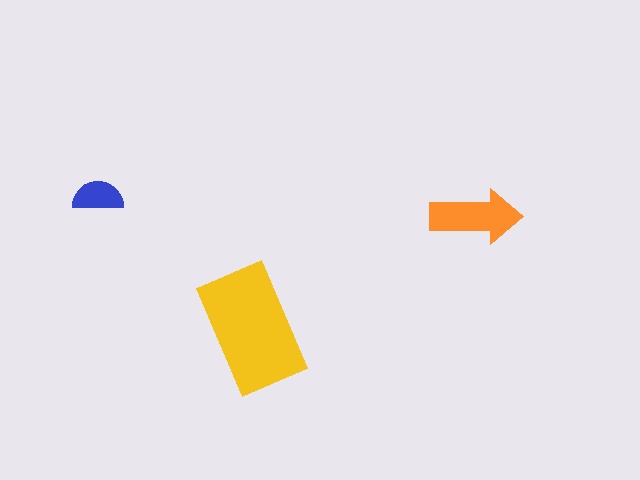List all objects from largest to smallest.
The yellow rectangle, the orange arrow, the blue semicircle.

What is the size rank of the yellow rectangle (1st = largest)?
1st.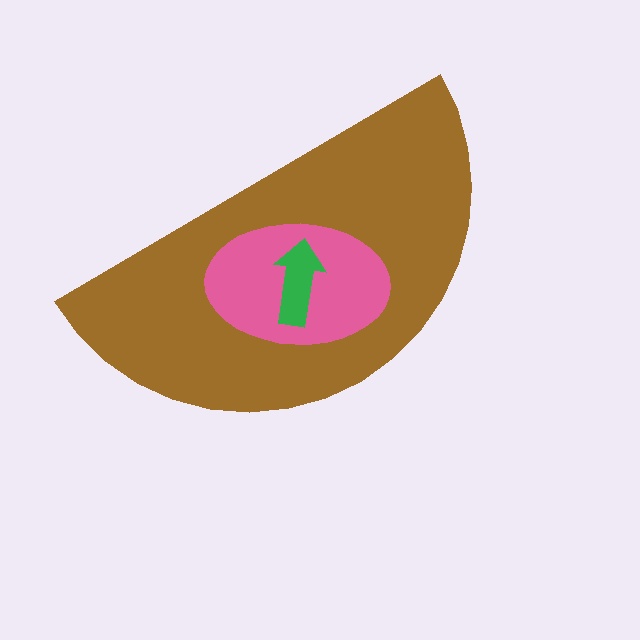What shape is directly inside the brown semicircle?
The pink ellipse.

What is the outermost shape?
The brown semicircle.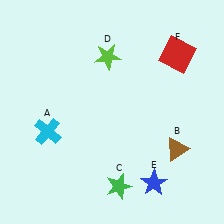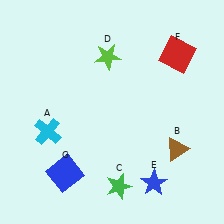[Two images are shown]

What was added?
A blue square (G) was added in Image 2.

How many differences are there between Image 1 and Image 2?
There is 1 difference between the two images.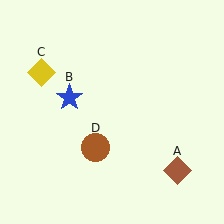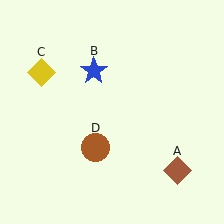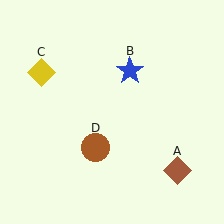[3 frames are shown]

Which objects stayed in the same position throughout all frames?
Brown diamond (object A) and yellow diamond (object C) and brown circle (object D) remained stationary.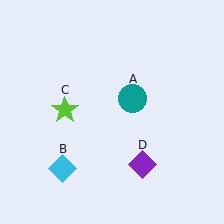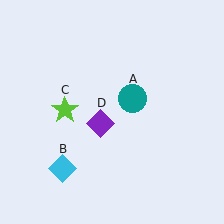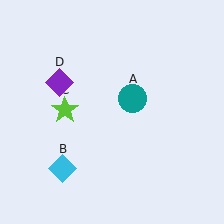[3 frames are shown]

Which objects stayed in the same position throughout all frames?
Teal circle (object A) and cyan diamond (object B) and lime star (object C) remained stationary.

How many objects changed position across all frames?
1 object changed position: purple diamond (object D).